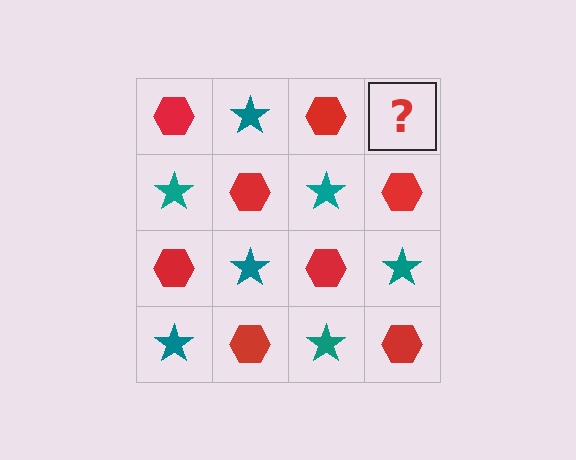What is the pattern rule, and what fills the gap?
The rule is that it alternates red hexagon and teal star in a checkerboard pattern. The gap should be filled with a teal star.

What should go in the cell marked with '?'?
The missing cell should contain a teal star.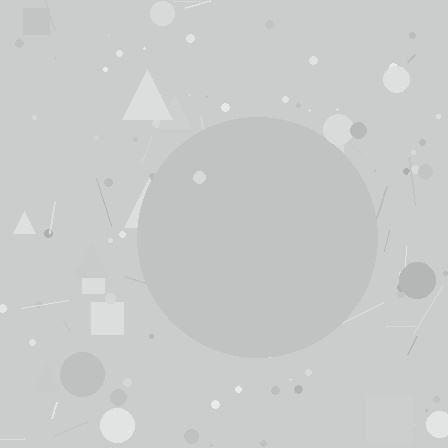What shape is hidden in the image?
A circle is hidden in the image.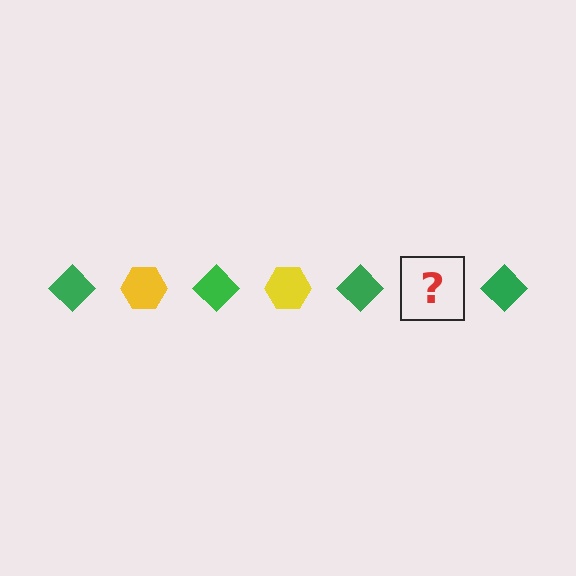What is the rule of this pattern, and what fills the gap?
The rule is that the pattern alternates between green diamond and yellow hexagon. The gap should be filled with a yellow hexagon.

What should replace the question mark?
The question mark should be replaced with a yellow hexagon.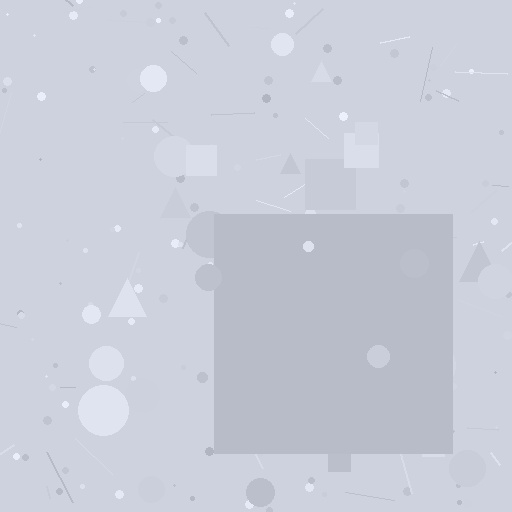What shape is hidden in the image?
A square is hidden in the image.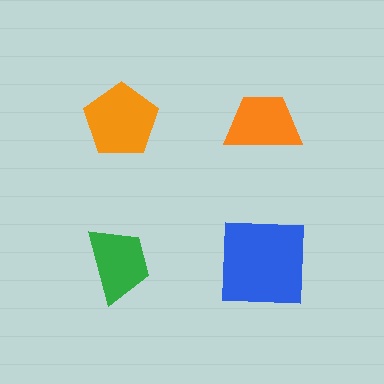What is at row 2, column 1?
A green trapezoid.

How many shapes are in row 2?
2 shapes.